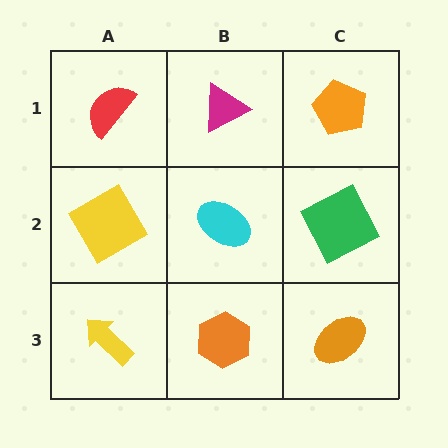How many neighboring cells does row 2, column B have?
4.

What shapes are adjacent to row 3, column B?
A cyan ellipse (row 2, column B), a yellow arrow (row 3, column A), an orange ellipse (row 3, column C).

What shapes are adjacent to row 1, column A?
A yellow square (row 2, column A), a magenta triangle (row 1, column B).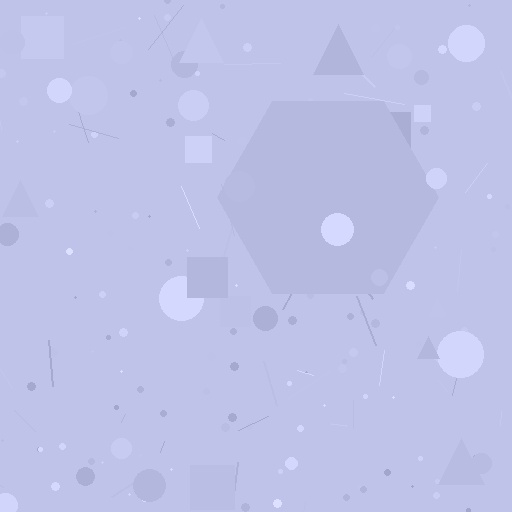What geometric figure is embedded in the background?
A hexagon is embedded in the background.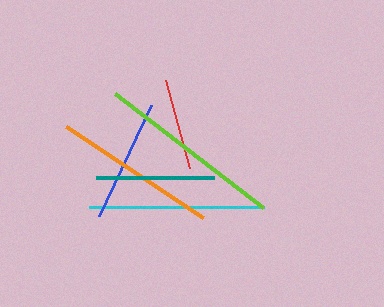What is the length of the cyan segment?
The cyan segment is approximately 175 pixels long.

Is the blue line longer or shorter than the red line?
The blue line is longer than the red line.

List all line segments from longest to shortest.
From longest to shortest: lime, cyan, orange, blue, teal, red.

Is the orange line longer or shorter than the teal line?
The orange line is longer than the teal line.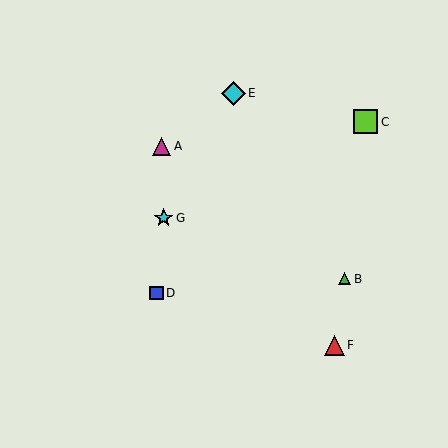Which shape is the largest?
The cyan diamond (labeled E) is the largest.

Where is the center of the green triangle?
The center of the green triangle is at (344, 279).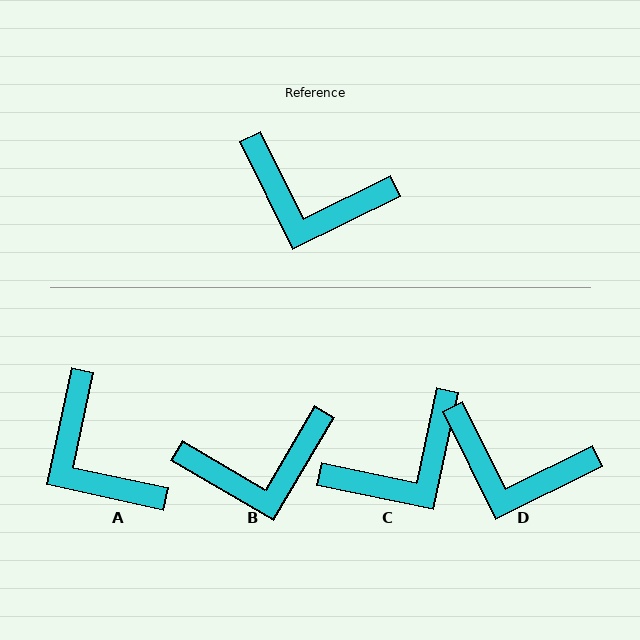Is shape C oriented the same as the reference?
No, it is off by about 52 degrees.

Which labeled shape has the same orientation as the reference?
D.